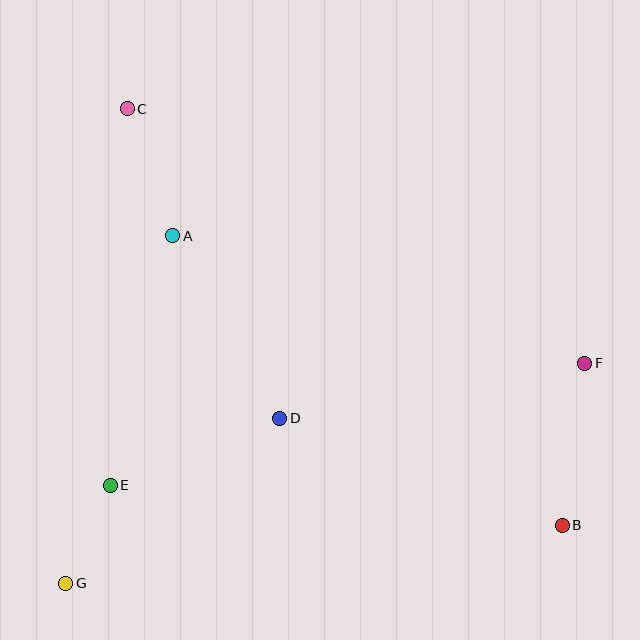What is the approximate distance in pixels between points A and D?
The distance between A and D is approximately 211 pixels.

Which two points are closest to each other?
Points E and G are closest to each other.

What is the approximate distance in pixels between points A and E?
The distance between A and E is approximately 257 pixels.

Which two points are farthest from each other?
Points B and C are farthest from each other.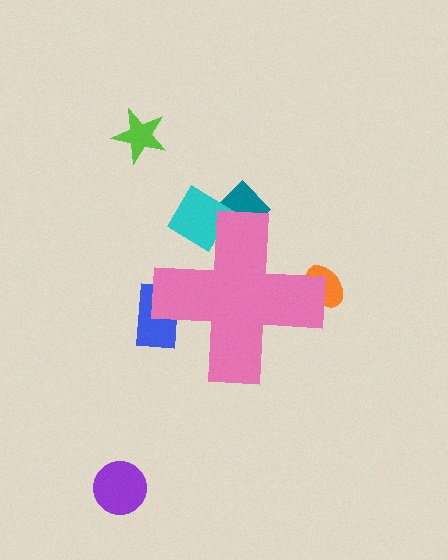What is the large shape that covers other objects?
A pink cross.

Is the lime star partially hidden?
No, the lime star is fully visible.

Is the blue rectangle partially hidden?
Yes, the blue rectangle is partially hidden behind the pink cross.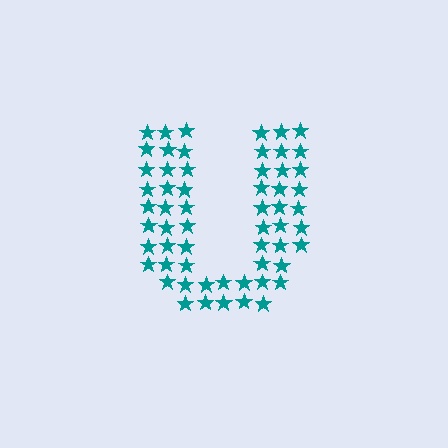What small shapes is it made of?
It is made of small stars.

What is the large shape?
The large shape is the letter U.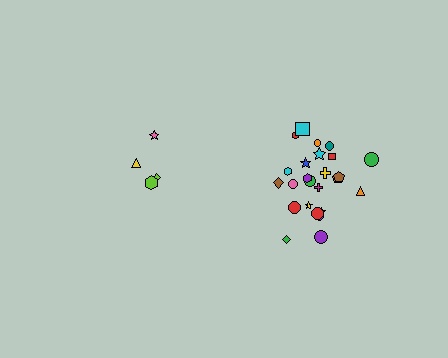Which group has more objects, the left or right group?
The right group.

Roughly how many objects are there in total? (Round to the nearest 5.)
Roughly 30 objects in total.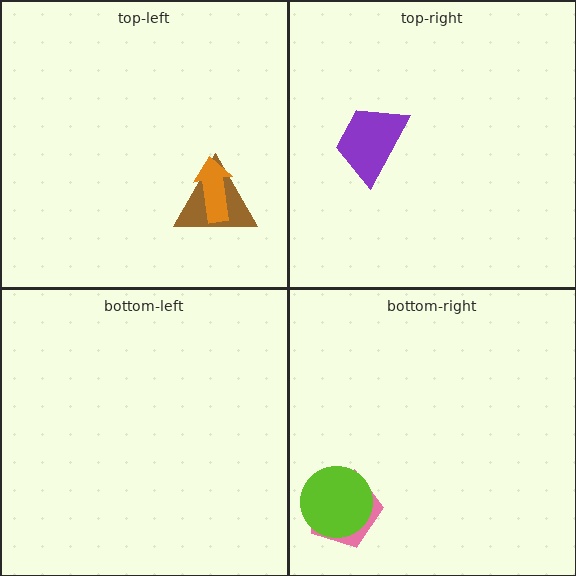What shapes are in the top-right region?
The purple trapezoid.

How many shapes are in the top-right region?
1.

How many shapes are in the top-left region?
2.